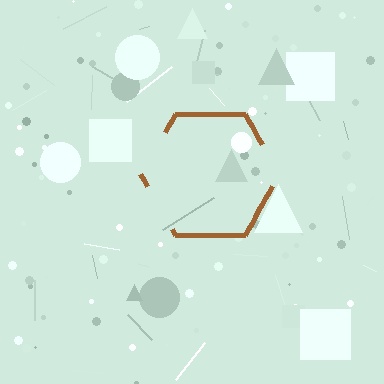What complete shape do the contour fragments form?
The contour fragments form a hexagon.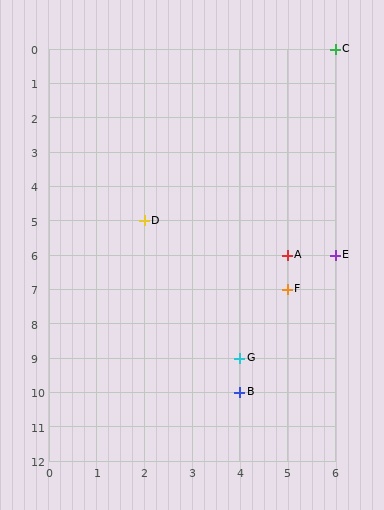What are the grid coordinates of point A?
Point A is at grid coordinates (5, 6).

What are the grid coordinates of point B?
Point B is at grid coordinates (4, 10).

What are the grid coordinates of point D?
Point D is at grid coordinates (2, 5).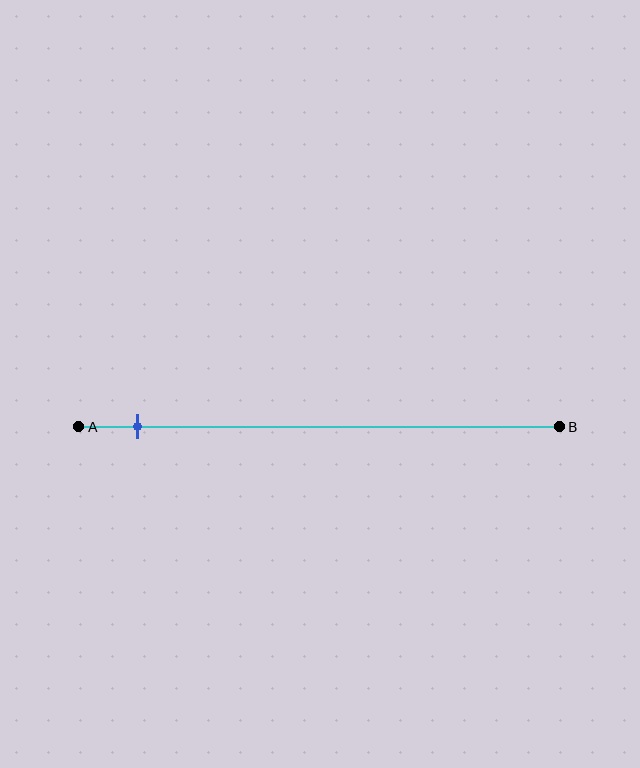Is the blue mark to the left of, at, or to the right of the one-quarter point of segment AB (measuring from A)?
The blue mark is to the left of the one-quarter point of segment AB.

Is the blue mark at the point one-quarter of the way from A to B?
No, the mark is at about 10% from A, not at the 25% one-quarter point.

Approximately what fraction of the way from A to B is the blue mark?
The blue mark is approximately 10% of the way from A to B.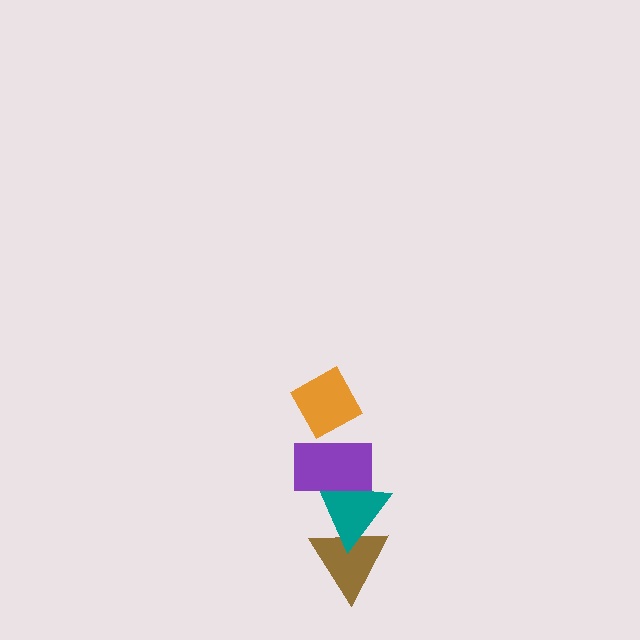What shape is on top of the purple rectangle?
The orange diamond is on top of the purple rectangle.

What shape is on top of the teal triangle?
The purple rectangle is on top of the teal triangle.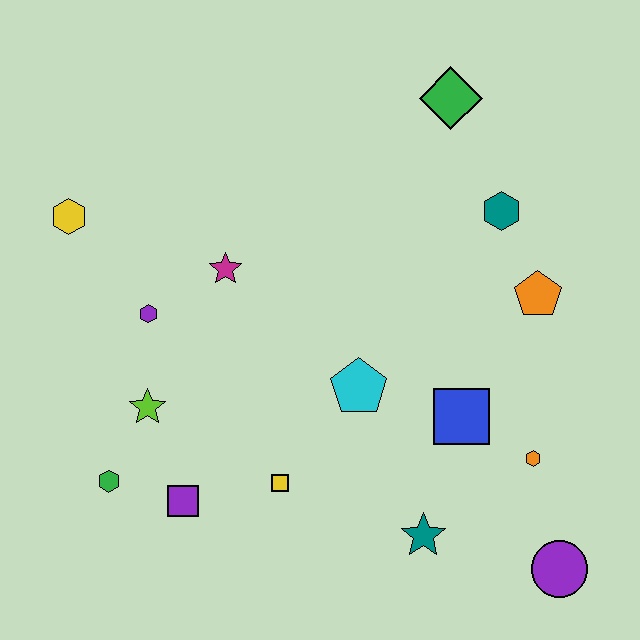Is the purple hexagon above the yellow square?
Yes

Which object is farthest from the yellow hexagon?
The purple circle is farthest from the yellow hexagon.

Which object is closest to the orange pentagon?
The teal hexagon is closest to the orange pentagon.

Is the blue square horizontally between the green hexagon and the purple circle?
Yes